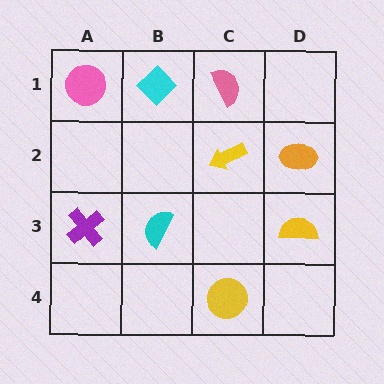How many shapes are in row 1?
3 shapes.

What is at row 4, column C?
A yellow circle.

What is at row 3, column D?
A yellow semicircle.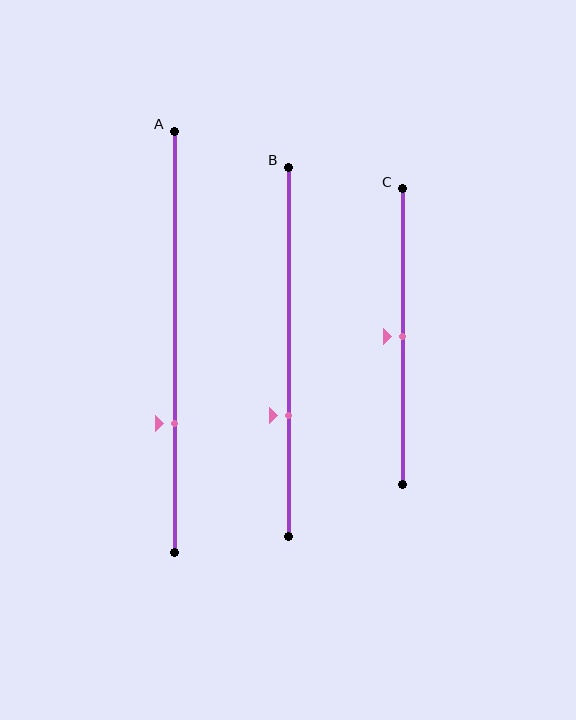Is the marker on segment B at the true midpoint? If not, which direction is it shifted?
No, the marker on segment B is shifted downward by about 17% of the segment length.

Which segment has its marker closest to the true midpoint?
Segment C has its marker closest to the true midpoint.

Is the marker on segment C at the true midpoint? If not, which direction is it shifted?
Yes, the marker on segment C is at the true midpoint.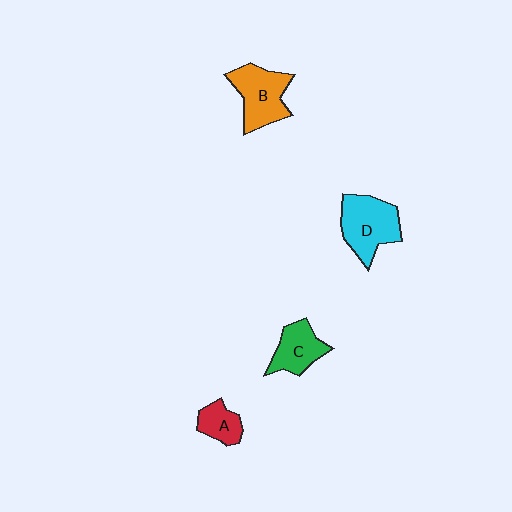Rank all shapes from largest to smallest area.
From largest to smallest: D (cyan), B (orange), C (green), A (red).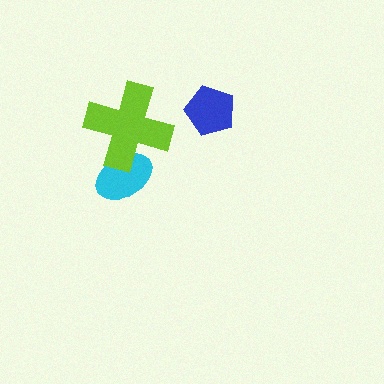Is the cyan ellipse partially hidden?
Yes, it is partially covered by another shape.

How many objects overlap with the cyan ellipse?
1 object overlaps with the cyan ellipse.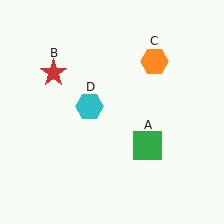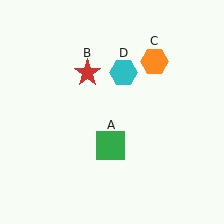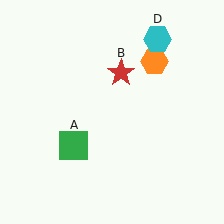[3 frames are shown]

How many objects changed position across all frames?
3 objects changed position: green square (object A), red star (object B), cyan hexagon (object D).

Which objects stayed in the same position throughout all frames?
Orange hexagon (object C) remained stationary.